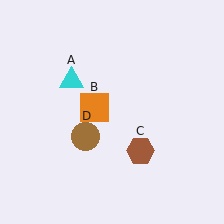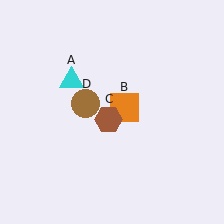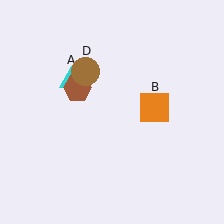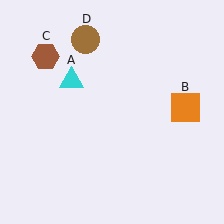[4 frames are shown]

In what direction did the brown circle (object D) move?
The brown circle (object D) moved up.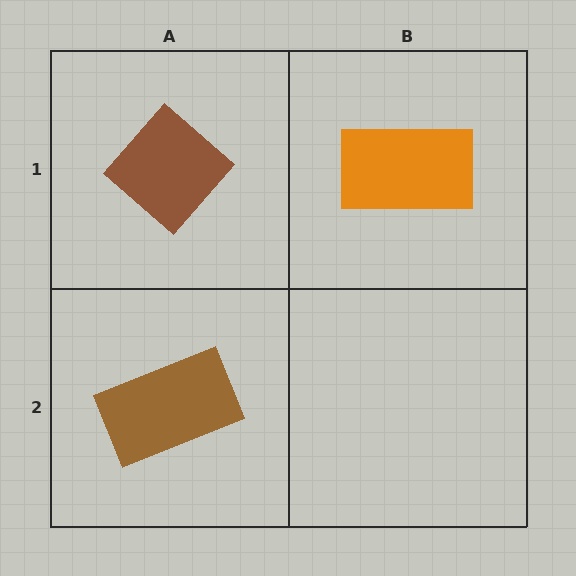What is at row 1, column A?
A brown diamond.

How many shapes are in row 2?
1 shape.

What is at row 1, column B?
An orange rectangle.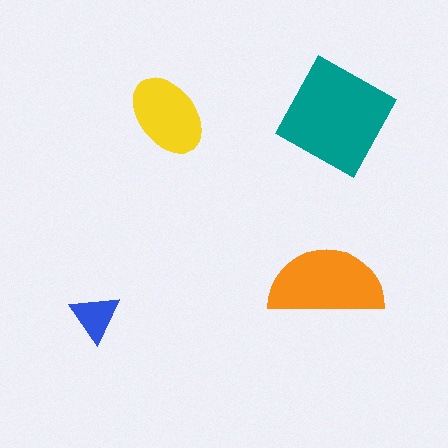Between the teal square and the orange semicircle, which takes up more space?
The teal square.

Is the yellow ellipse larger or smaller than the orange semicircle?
Smaller.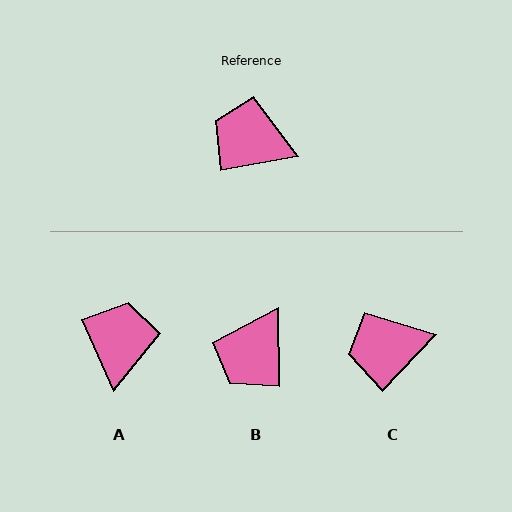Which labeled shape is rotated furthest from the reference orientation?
B, about 81 degrees away.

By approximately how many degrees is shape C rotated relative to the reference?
Approximately 37 degrees counter-clockwise.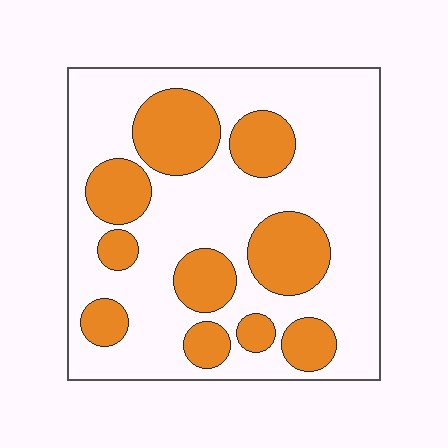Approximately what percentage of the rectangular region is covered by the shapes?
Approximately 30%.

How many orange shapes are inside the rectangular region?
10.